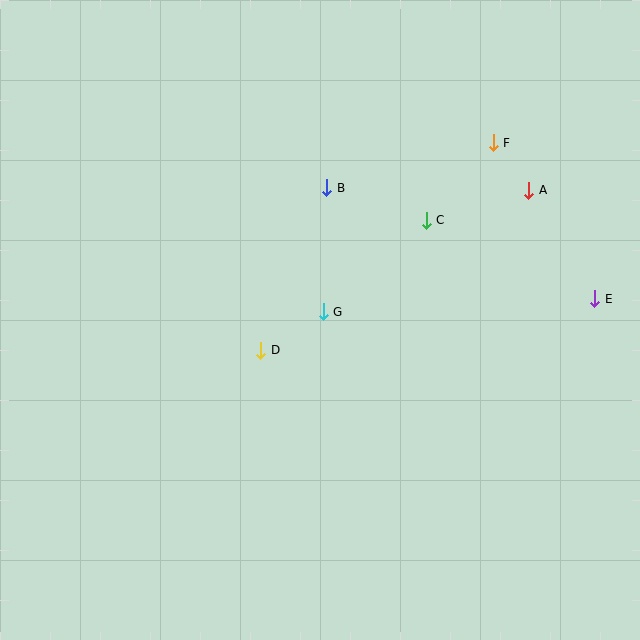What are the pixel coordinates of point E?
Point E is at (595, 299).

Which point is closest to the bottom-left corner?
Point D is closest to the bottom-left corner.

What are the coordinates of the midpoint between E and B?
The midpoint between E and B is at (461, 243).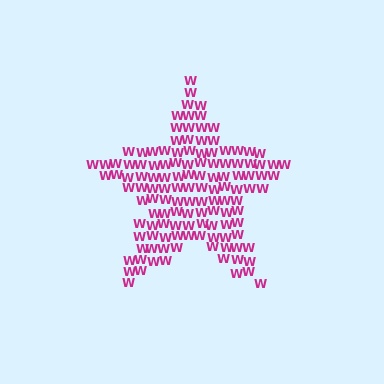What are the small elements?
The small elements are letter W's.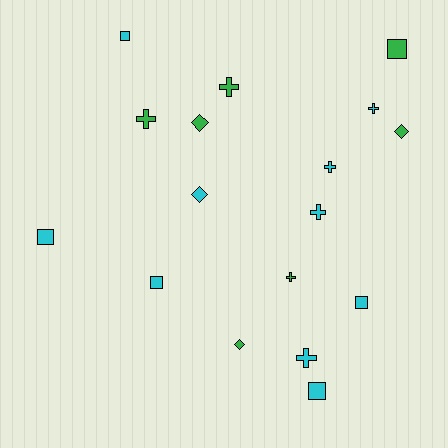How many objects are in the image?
There are 17 objects.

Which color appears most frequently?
Cyan, with 10 objects.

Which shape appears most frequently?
Cross, with 7 objects.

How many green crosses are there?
There are 3 green crosses.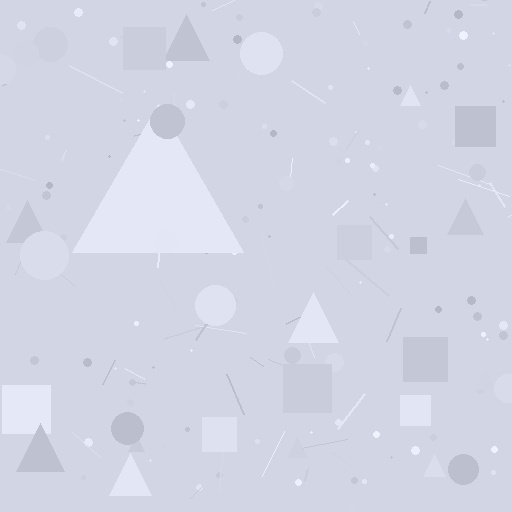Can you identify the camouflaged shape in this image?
The camouflaged shape is a triangle.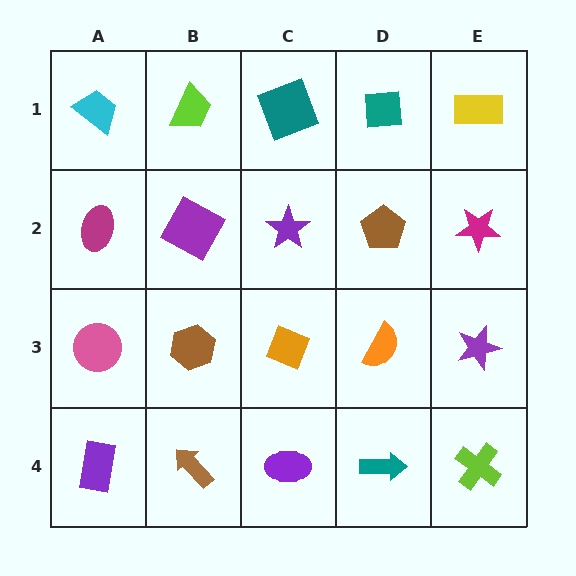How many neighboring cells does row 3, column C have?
4.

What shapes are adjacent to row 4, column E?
A purple star (row 3, column E), a teal arrow (row 4, column D).